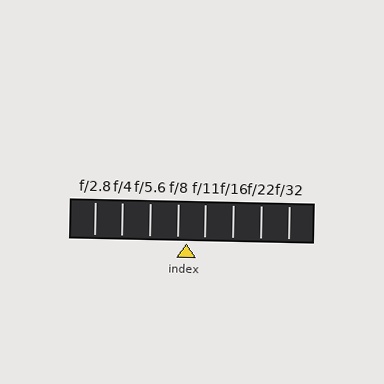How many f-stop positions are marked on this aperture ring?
There are 8 f-stop positions marked.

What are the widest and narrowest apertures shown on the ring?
The widest aperture shown is f/2.8 and the narrowest is f/32.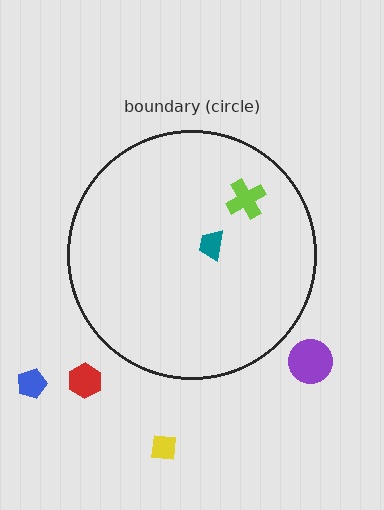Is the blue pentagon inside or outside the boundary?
Outside.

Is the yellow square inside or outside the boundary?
Outside.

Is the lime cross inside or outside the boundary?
Inside.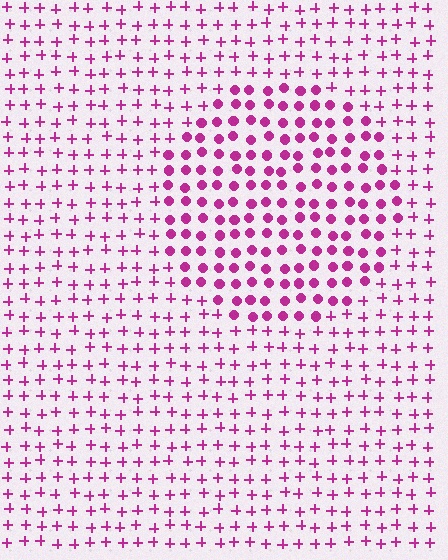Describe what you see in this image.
The image is filled with small magenta elements arranged in a uniform grid. A circle-shaped region contains circles, while the surrounding area contains plus signs. The boundary is defined purely by the change in element shape.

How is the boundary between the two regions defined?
The boundary is defined by a change in element shape: circles inside vs. plus signs outside. All elements share the same color and spacing.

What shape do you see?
I see a circle.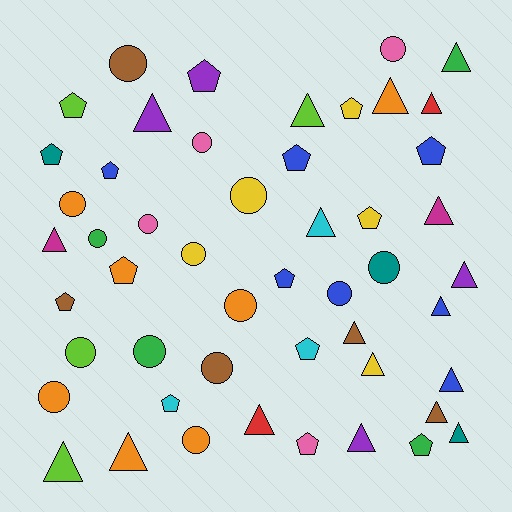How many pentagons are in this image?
There are 15 pentagons.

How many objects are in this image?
There are 50 objects.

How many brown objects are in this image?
There are 5 brown objects.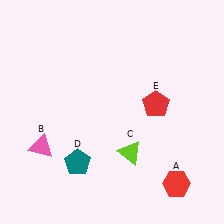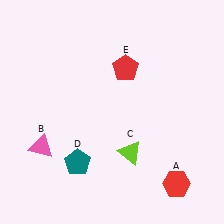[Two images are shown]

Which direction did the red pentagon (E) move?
The red pentagon (E) moved up.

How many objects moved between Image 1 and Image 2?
1 object moved between the two images.